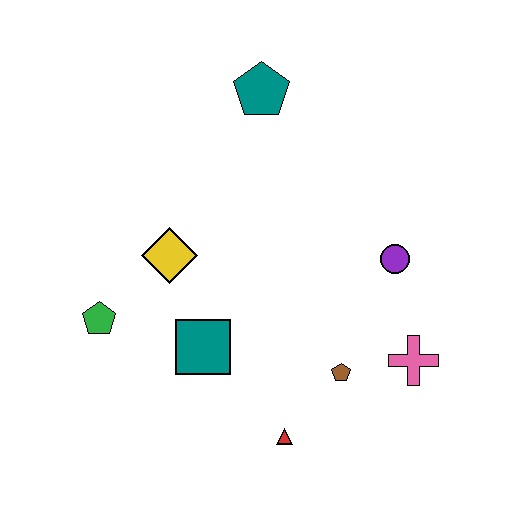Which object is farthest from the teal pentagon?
The red triangle is farthest from the teal pentagon.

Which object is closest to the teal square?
The yellow diamond is closest to the teal square.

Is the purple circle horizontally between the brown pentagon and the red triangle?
No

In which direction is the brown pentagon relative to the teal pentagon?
The brown pentagon is below the teal pentagon.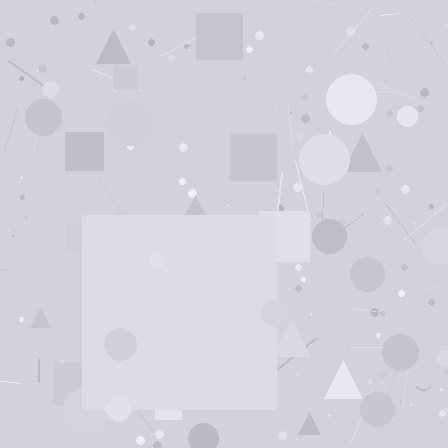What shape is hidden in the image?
A square is hidden in the image.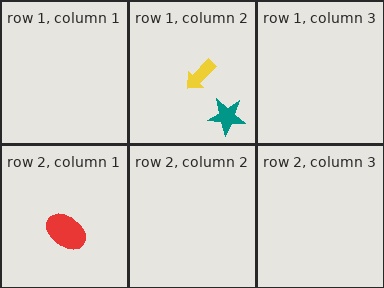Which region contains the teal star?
The row 1, column 2 region.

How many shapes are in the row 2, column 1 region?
1.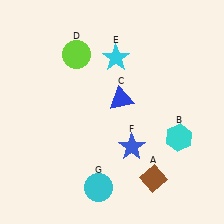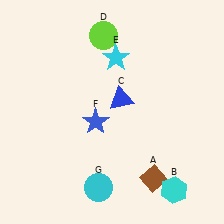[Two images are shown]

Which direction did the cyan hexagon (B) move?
The cyan hexagon (B) moved down.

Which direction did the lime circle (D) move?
The lime circle (D) moved right.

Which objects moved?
The objects that moved are: the cyan hexagon (B), the lime circle (D), the blue star (F).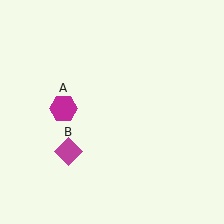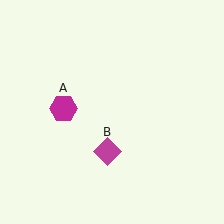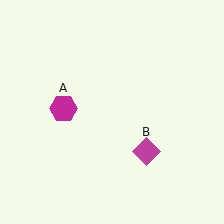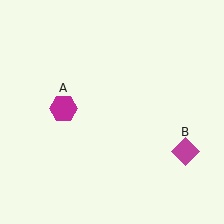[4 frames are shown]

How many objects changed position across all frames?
1 object changed position: magenta diamond (object B).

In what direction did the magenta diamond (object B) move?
The magenta diamond (object B) moved right.